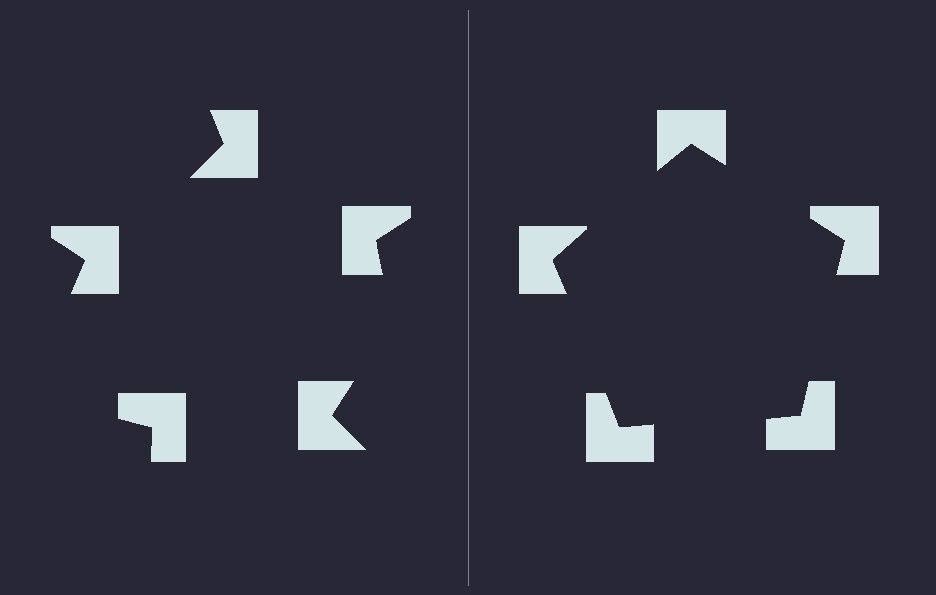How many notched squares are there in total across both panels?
10 — 5 on each side.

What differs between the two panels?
The notched squares are positioned identically on both sides; only the wedge orientations differ. On the right they align to a pentagon; on the left they are misaligned.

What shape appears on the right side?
An illusory pentagon.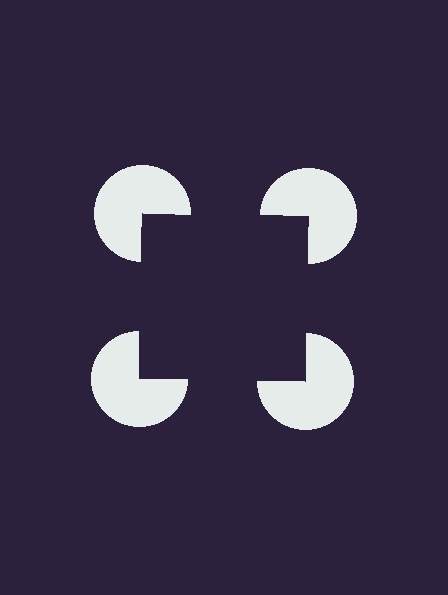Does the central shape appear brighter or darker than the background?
It typically appears slightly darker than the background, even though no actual brightness change is drawn.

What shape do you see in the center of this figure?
An illusory square — its edges are inferred from the aligned wedge cuts in the pac-man discs, not physically drawn.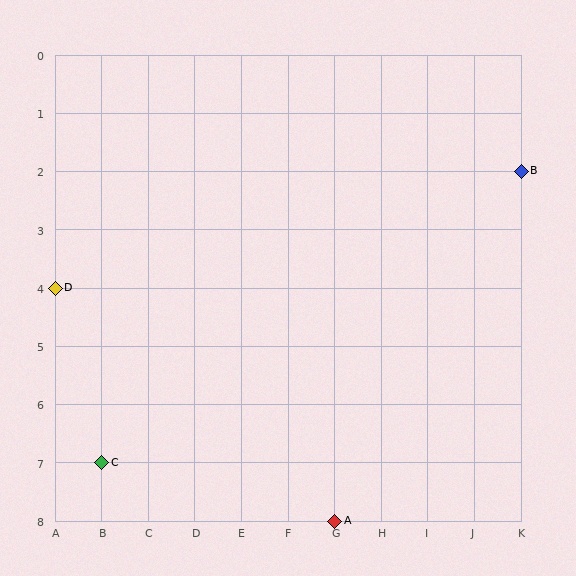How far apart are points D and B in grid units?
Points D and B are 10 columns and 2 rows apart (about 10.2 grid units diagonally).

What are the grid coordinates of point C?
Point C is at grid coordinates (B, 7).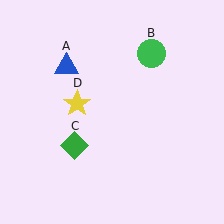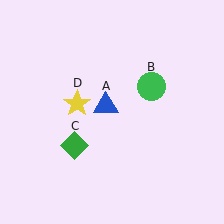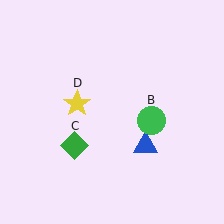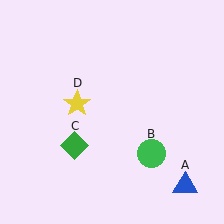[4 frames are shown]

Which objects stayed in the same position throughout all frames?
Green diamond (object C) and yellow star (object D) remained stationary.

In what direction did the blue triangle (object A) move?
The blue triangle (object A) moved down and to the right.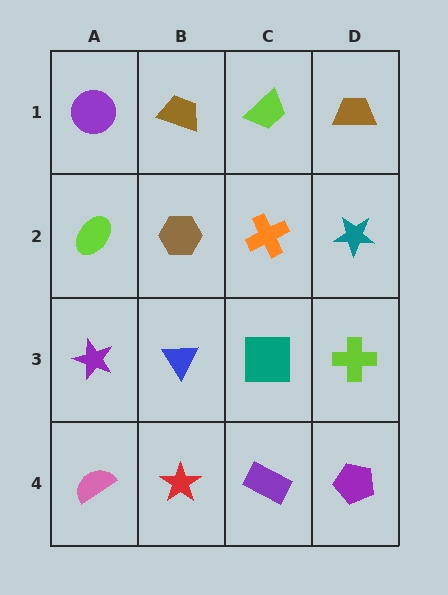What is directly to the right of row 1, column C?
A brown trapezoid.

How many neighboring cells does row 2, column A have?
3.